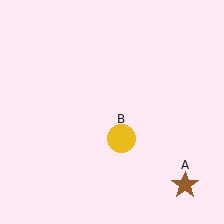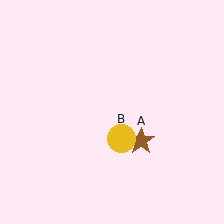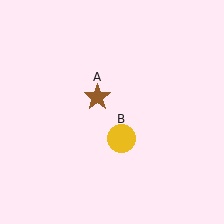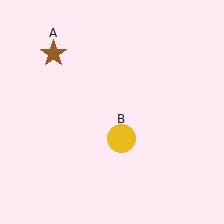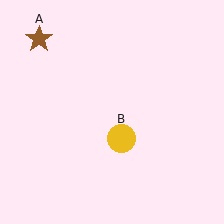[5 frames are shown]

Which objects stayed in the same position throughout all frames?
Yellow circle (object B) remained stationary.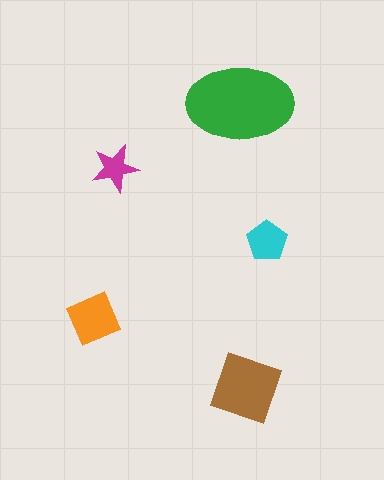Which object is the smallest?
The magenta star.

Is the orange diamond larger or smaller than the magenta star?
Larger.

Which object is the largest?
The green ellipse.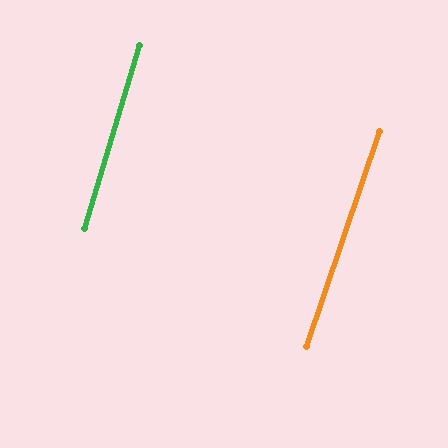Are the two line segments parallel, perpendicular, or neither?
Parallel — their directions differ by only 1.9°.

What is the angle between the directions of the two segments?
Approximately 2 degrees.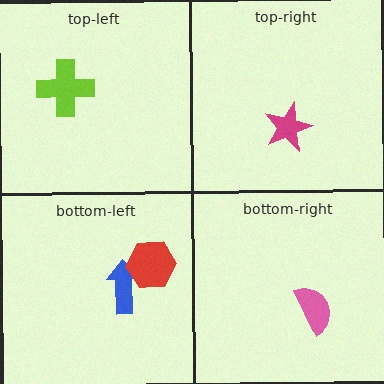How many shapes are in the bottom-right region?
1.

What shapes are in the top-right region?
The magenta star.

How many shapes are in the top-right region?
1.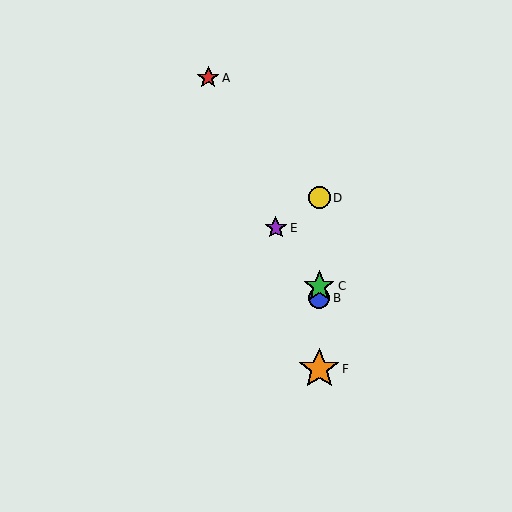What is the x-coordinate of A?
Object A is at x≈208.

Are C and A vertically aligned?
No, C is at x≈319 and A is at x≈208.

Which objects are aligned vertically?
Objects B, C, D, F are aligned vertically.